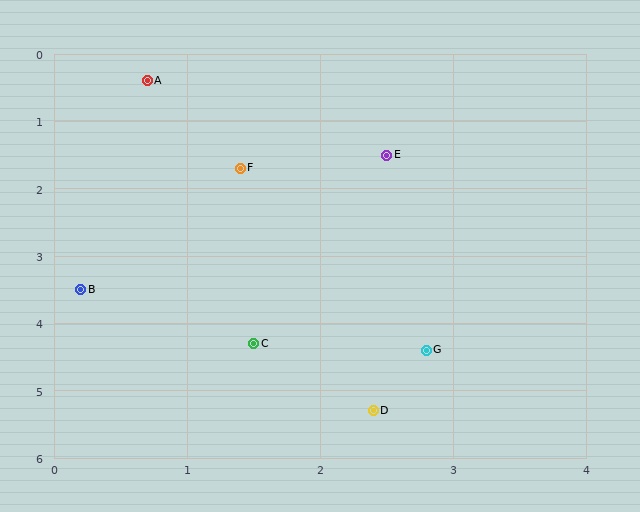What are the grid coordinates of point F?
Point F is at approximately (1.4, 1.7).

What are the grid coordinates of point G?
Point G is at approximately (2.8, 4.4).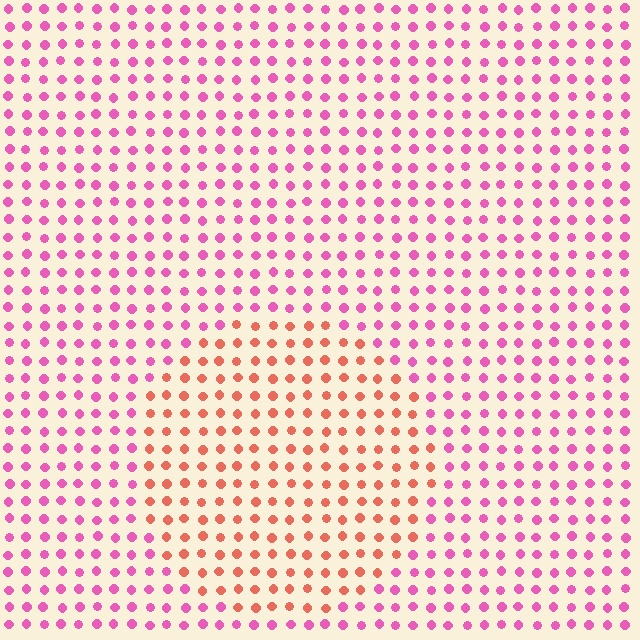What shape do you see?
I see a circle.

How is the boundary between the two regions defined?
The boundary is defined purely by a slight shift in hue (about 46 degrees). Spacing, size, and orientation are identical on both sides.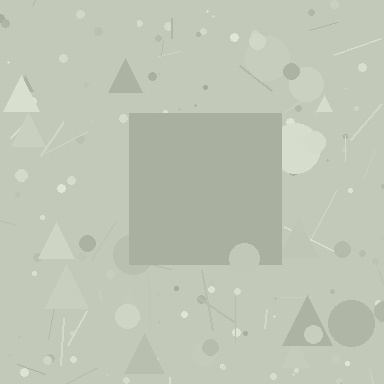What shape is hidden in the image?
A square is hidden in the image.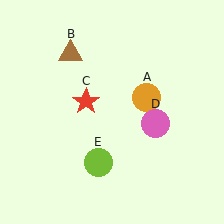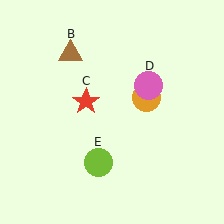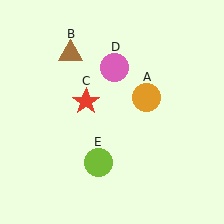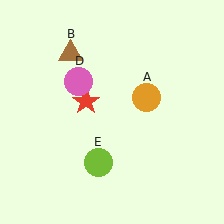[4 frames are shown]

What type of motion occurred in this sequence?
The pink circle (object D) rotated counterclockwise around the center of the scene.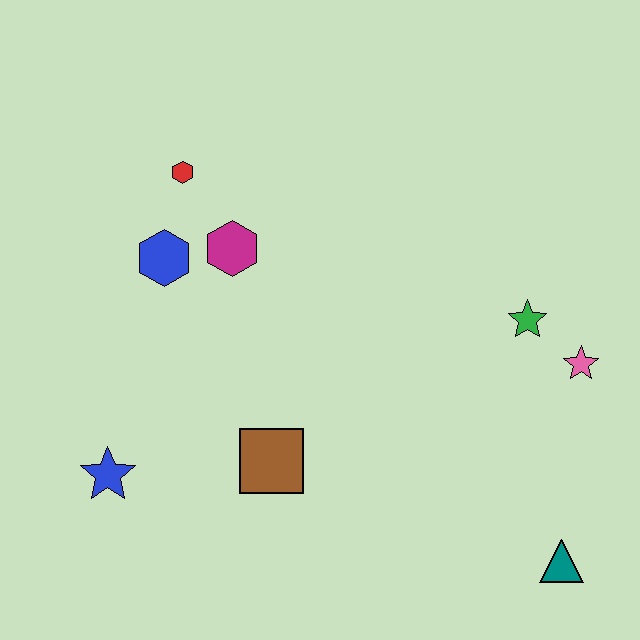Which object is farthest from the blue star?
The pink star is farthest from the blue star.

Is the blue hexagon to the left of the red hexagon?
Yes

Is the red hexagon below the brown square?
No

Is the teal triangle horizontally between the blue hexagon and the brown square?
No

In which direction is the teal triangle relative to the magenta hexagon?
The teal triangle is to the right of the magenta hexagon.